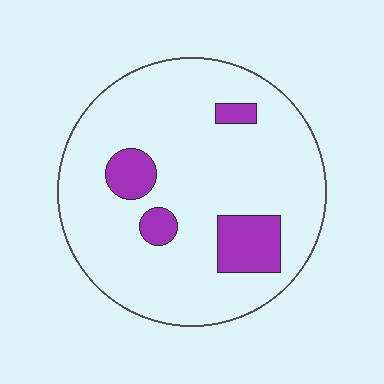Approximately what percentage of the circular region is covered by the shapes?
Approximately 15%.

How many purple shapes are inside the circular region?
4.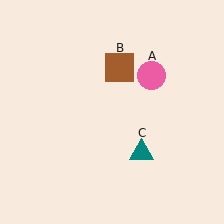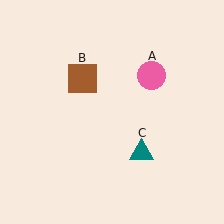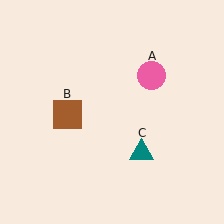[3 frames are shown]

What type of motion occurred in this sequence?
The brown square (object B) rotated counterclockwise around the center of the scene.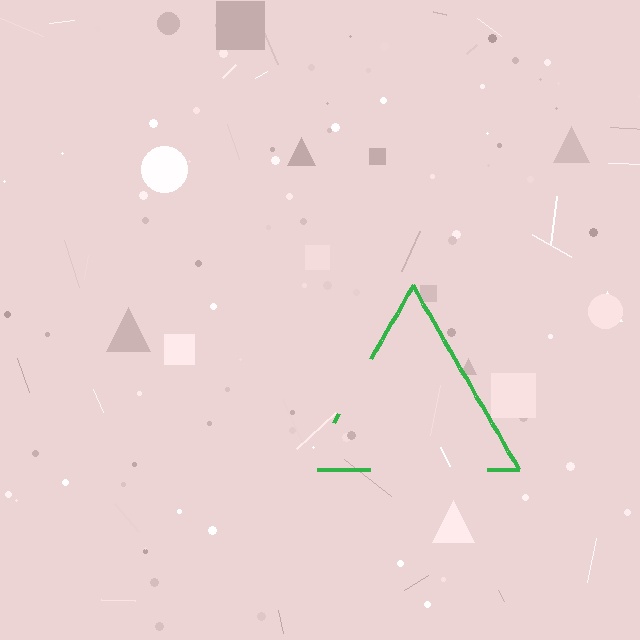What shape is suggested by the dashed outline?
The dashed outline suggests a triangle.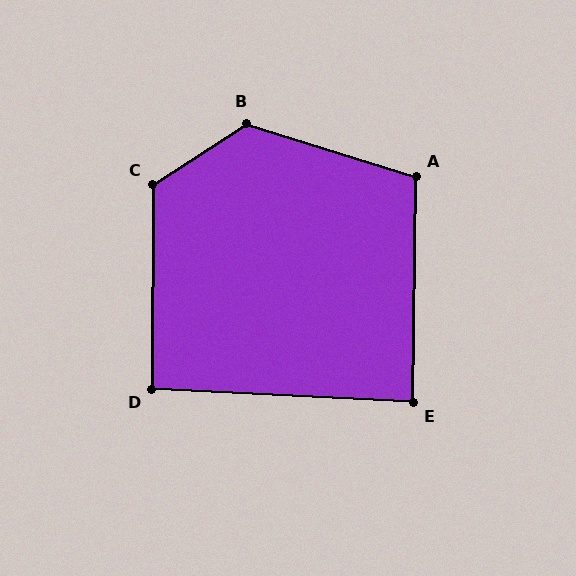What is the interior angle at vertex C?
Approximately 124 degrees (obtuse).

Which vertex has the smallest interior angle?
E, at approximately 88 degrees.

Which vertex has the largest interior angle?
B, at approximately 129 degrees.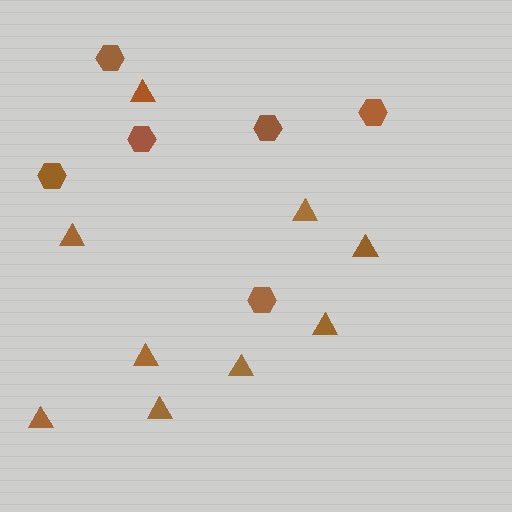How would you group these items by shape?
There are 2 groups: one group of triangles (9) and one group of hexagons (6).